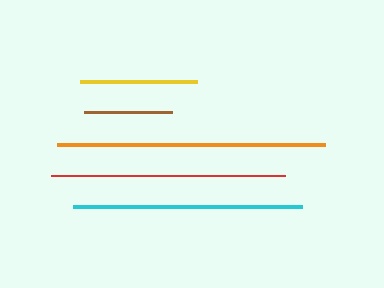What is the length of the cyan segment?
The cyan segment is approximately 228 pixels long.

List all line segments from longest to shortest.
From longest to shortest: orange, red, cyan, yellow, brown.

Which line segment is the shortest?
The brown line is the shortest at approximately 88 pixels.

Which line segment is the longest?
The orange line is the longest at approximately 268 pixels.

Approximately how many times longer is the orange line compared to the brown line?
The orange line is approximately 3.0 times the length of the brown line.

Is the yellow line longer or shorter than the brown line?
The yellow line is longer than the brown line.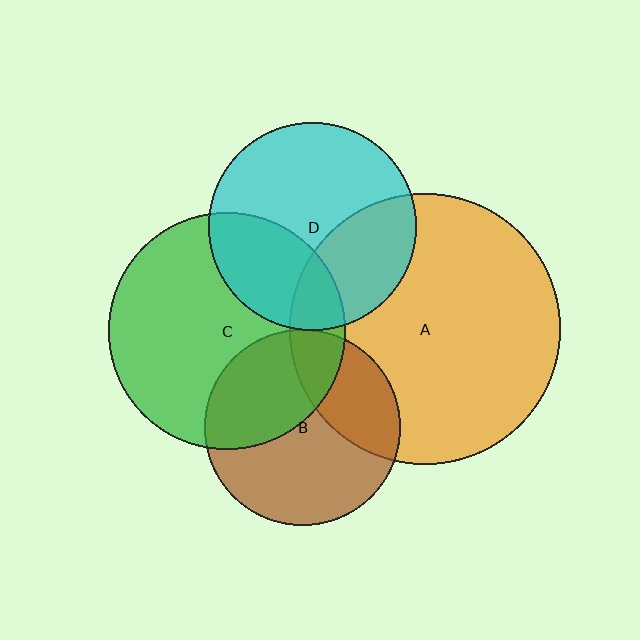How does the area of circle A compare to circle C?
Approximately 1.3 times.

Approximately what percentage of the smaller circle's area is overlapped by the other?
Approximately 35%.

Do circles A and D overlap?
Yes.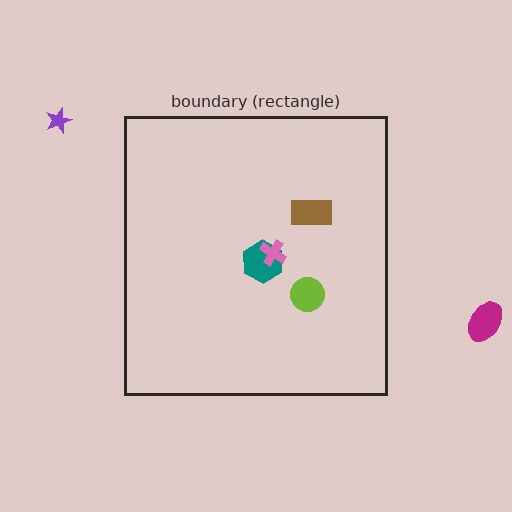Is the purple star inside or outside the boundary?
Outside.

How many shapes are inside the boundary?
4 inside, 2 outside.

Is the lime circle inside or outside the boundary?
Inside.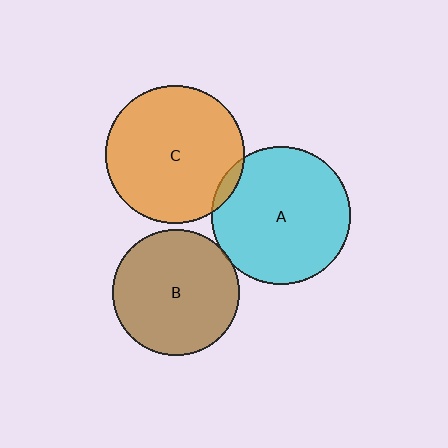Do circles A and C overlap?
Yes.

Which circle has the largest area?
Circle A (cyan).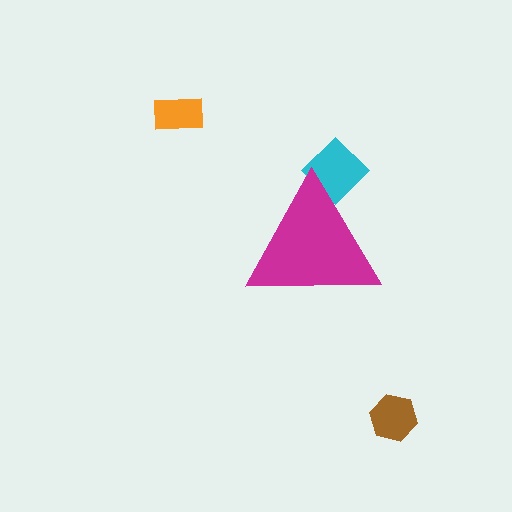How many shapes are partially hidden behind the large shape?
1 shape is partially hidden.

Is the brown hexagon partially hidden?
No, the brown hexagon is fully visible.